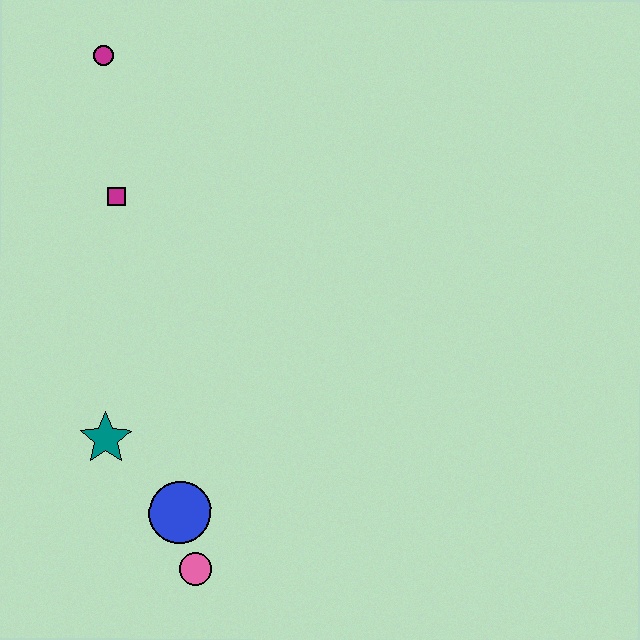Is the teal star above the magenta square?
No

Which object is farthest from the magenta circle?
The pink circle is farthest from the magenta circle.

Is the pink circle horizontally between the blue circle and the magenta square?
No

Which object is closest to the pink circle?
The blue circle is closest to the pink circle.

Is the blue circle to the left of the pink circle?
Yes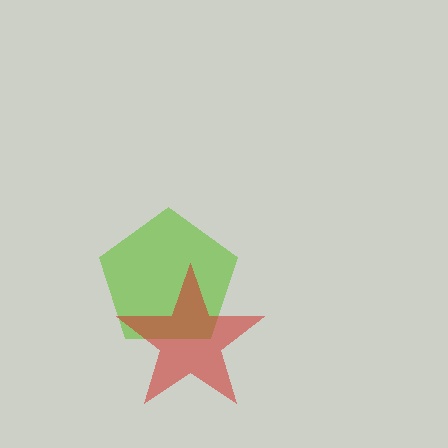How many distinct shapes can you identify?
There are 2 distinct shapes: a lime pentagon, a red star.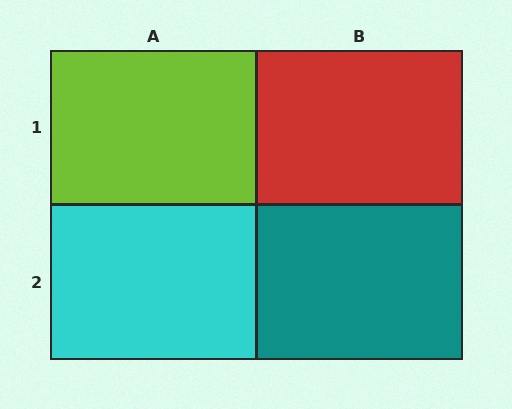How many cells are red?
1 cell is red.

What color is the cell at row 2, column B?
Teal.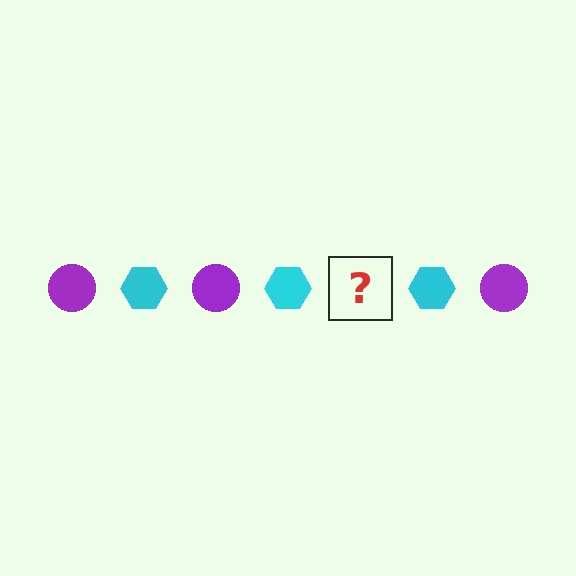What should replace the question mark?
The question mark should be replaced with a purple circle.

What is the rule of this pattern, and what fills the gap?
The rule is that the pattern alternates between purple circle and cyan hexagon. The gap should be filled with a purple circle.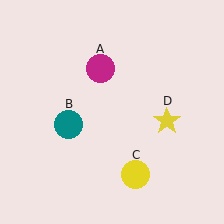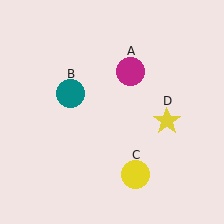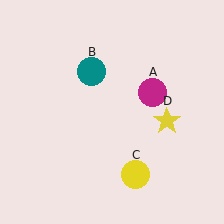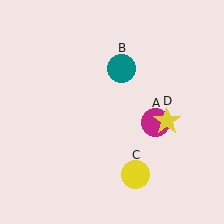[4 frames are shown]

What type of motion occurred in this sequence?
The magenta circle (object A), teal circle (object B) rotated clockwise around the center of the scene.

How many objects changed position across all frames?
2 objects changed position: magenta circle (object A), teal circle (object B).